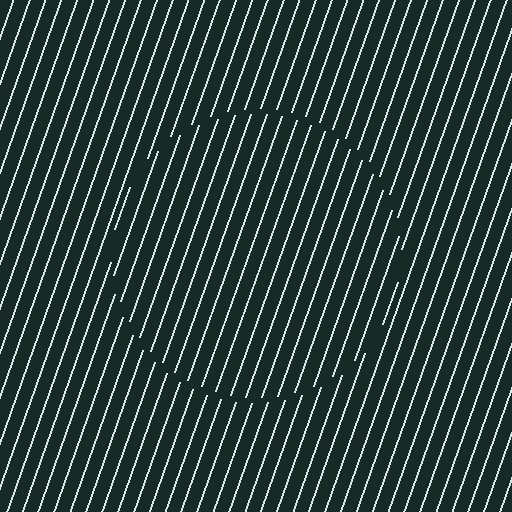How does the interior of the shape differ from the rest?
The interior of the shape contains the same grating, shifted by half a period — the contour is defined by the phase discontinuity where line-ends from the inner and outer gratings abut.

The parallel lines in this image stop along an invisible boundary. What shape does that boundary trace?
An illusory circle. The interior of the shape contains the same grating, shifted by half a period — the contour is defined by the phase discontinuity where line-ends from the inner and outer gratings abut.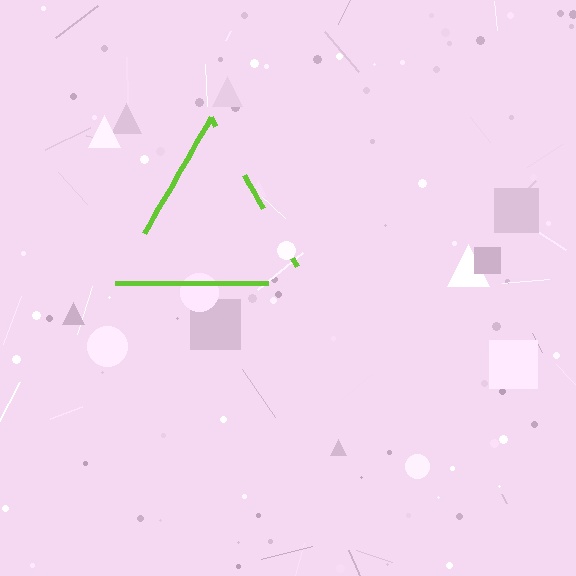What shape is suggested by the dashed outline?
The dashed outline suggests a triangle.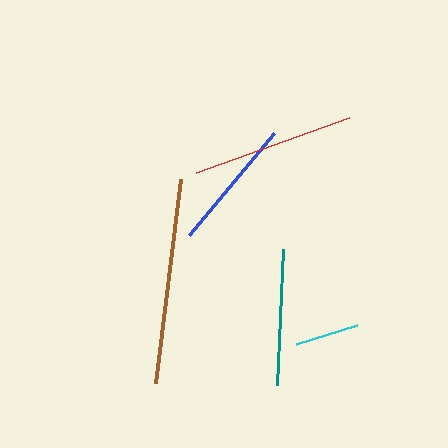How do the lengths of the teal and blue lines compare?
The teal and blue lines are approximately the same length.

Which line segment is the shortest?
The cyan line is the shortest at approximately 64 pixels.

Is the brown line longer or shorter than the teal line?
The brown line is longer than the teal line.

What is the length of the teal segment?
The teal segment is approximately 137 pixels long.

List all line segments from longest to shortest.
From longest to shortest: brown, red, teal, blue, cyan.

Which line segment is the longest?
The brown line is the longest at approximately 206 pixels.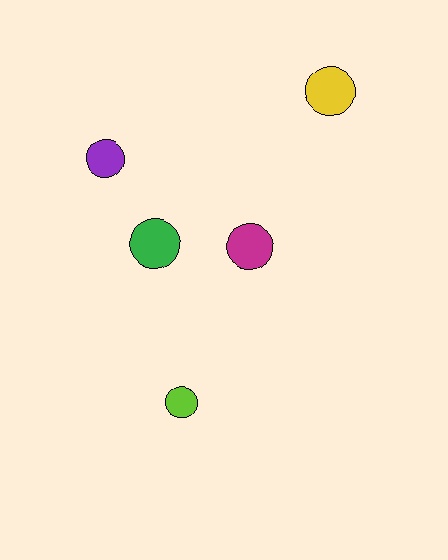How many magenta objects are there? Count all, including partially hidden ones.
There is 1 magenta object.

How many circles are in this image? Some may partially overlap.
There are 5 circles.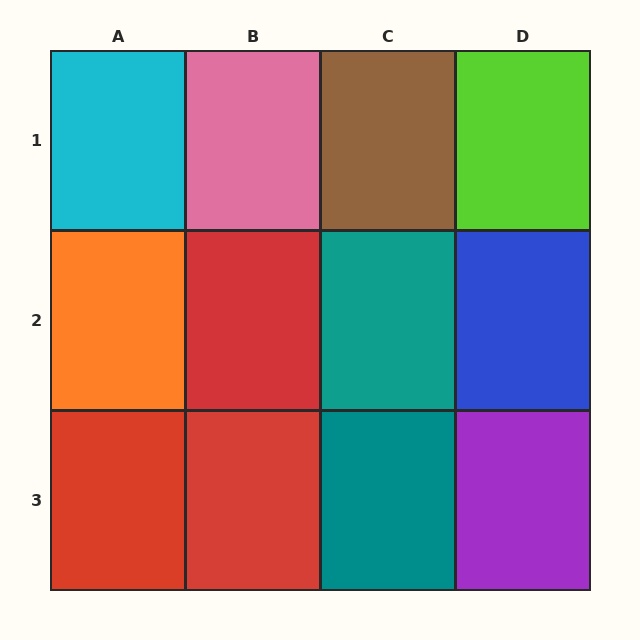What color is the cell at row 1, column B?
Pink.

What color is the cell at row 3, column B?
Red.